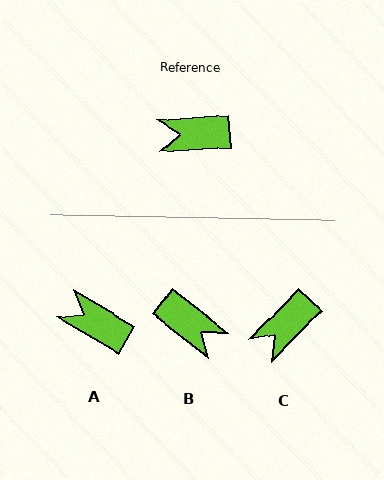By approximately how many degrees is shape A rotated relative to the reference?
Approximately 34 degrees clockwise.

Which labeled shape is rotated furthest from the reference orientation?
B, about 138 degrees away.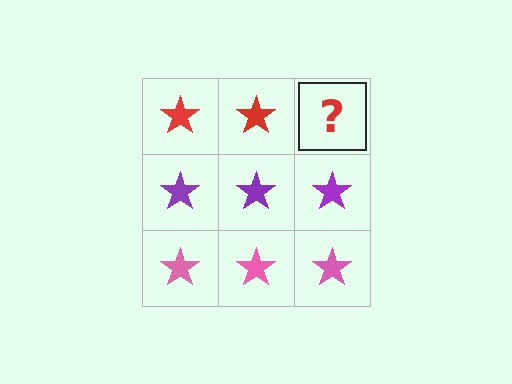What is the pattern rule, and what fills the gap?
The rule is that each row has a consistent color. The gap should be filled with a red star.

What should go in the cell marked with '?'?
The missing cell should contain a red star.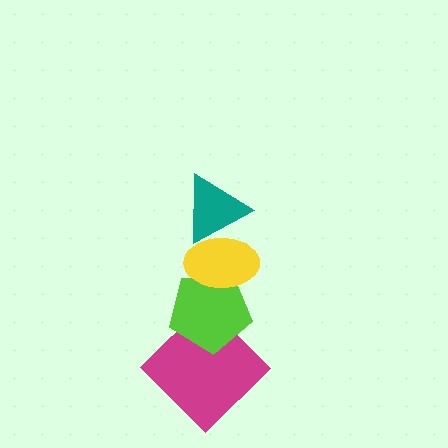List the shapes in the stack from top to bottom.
From top to bottom: the teal triangle, the yellow ellipse, the lime pentagon, the magenta diamond.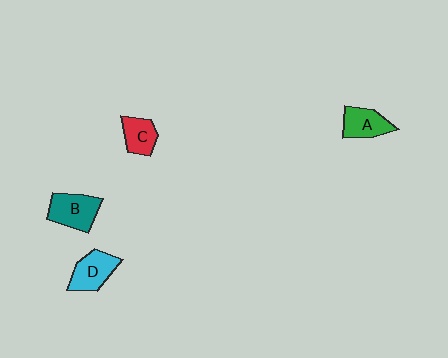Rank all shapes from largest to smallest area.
From largest to smallest: B (teal), D (cyan), A (green), C (red).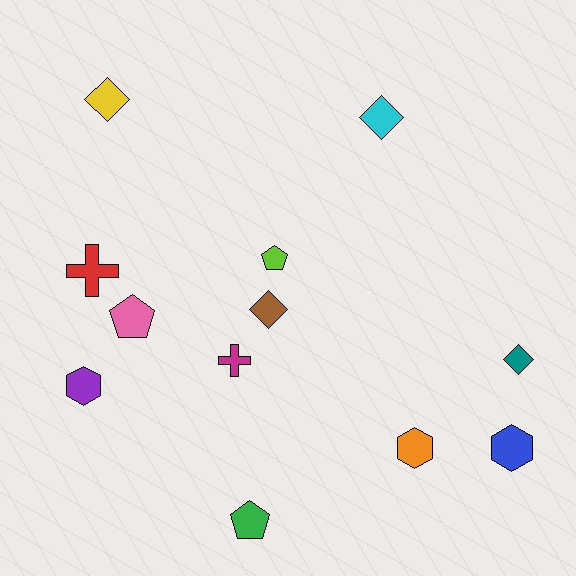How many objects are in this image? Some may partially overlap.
There are 12 objects.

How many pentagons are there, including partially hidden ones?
There are 3 pentagons.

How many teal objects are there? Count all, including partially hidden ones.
There is 1 teal object.